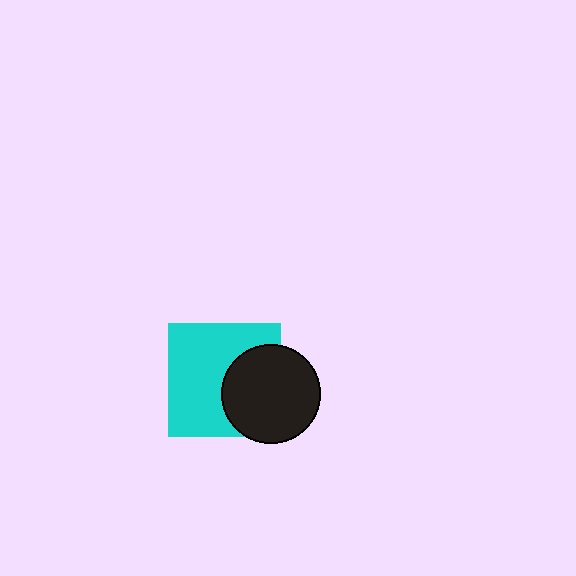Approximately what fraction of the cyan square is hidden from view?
Roughly 37% of the cyan square is hidden behind the black circle.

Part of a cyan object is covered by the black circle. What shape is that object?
It is a square.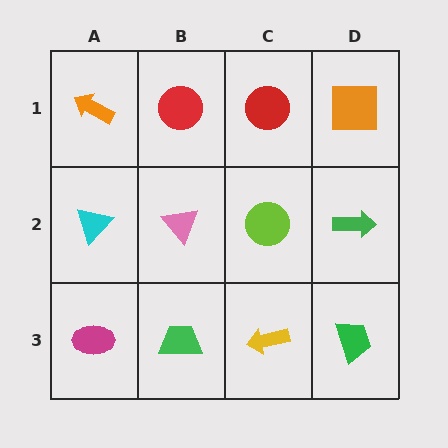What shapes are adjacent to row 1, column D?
A green arrow (row 2, column D), a red circle (row 1, column C).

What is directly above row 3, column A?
A cyan triangle.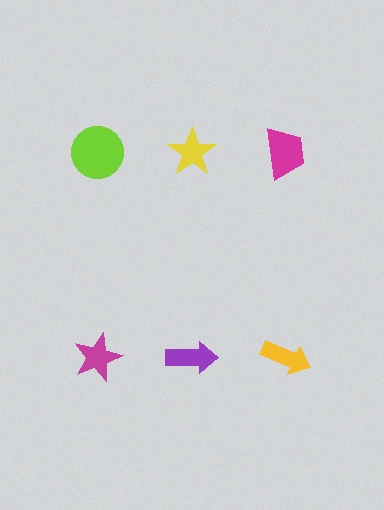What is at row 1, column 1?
A lime circle.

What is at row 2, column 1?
A magenta star.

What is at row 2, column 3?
A yellow arrow.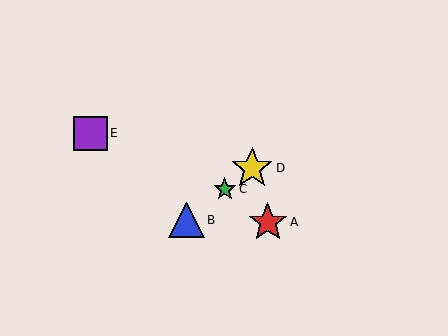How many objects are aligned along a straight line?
3 objects (B, C, D) are aligned along a straight line.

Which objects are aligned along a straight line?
Objects B, C, D are aligned along a straight line.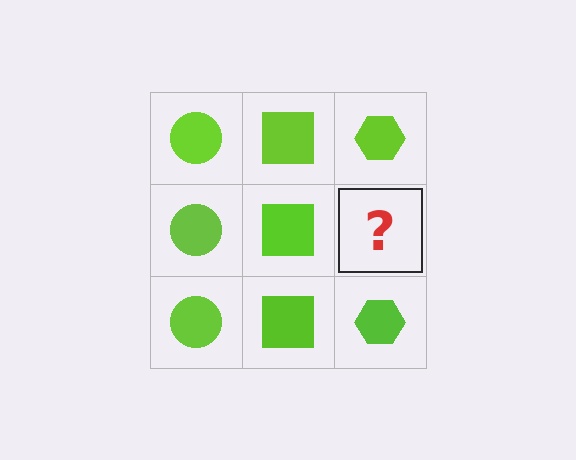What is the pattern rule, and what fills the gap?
The rule is that each column has a consistent shape. The gap should be filled with a lime hexagon.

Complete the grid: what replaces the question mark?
The question mark should be replaced with a lime hexagon.